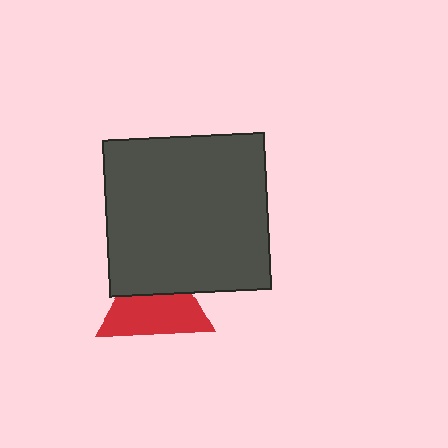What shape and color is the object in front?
The object in front is a dark gray rectangle.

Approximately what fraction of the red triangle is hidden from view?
Roughly 39% of the red triangle is hidden behind the dark gray rectangle.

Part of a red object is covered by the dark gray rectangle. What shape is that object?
It is a triangle.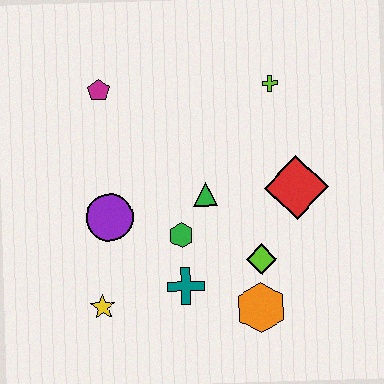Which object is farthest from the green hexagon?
The lime cross is farthest from the green hexagon.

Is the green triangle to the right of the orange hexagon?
No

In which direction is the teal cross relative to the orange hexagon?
The teal cross is to the left of the orange hexagon.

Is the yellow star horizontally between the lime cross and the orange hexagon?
No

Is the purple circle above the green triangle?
No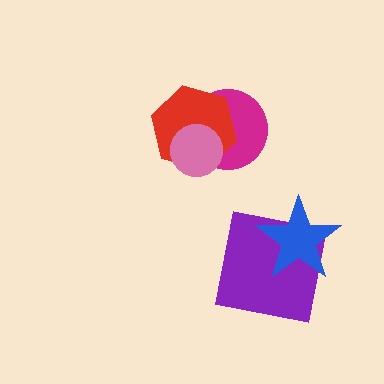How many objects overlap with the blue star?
1 object overlaps with the blue star.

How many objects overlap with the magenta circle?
2 objects overlap with the magenta circle.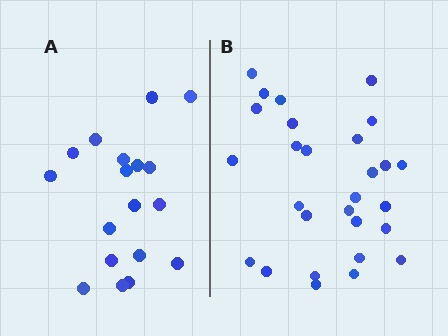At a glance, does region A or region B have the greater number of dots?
Region B (the right region) has more dots.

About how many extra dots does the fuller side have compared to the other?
Region B has roughly 10 or so more dots than region A.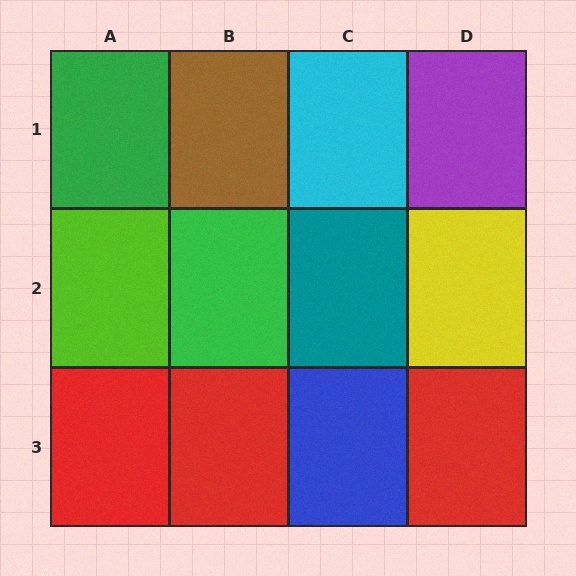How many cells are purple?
1 cell is purple.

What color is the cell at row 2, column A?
Lime.